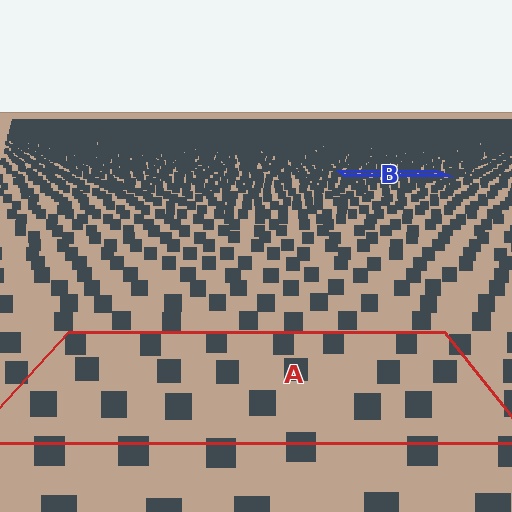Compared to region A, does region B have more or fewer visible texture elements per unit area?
Region B has more texture elements per unit area — they are packed more densely because it is farther away.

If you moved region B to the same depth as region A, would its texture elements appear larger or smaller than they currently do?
They would appear larger. At a closer depth, the same texture elements are projected at a bigger on-screen size.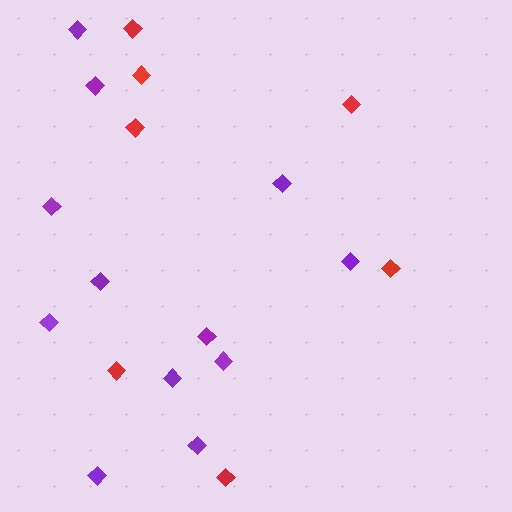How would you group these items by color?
There are 2 groups: one group of red diamonds (7) and one group of purple diamonds (12).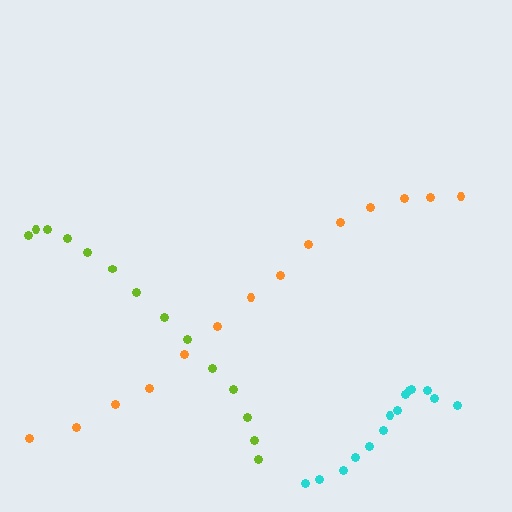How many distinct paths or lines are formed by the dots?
There are 3 distinct paths.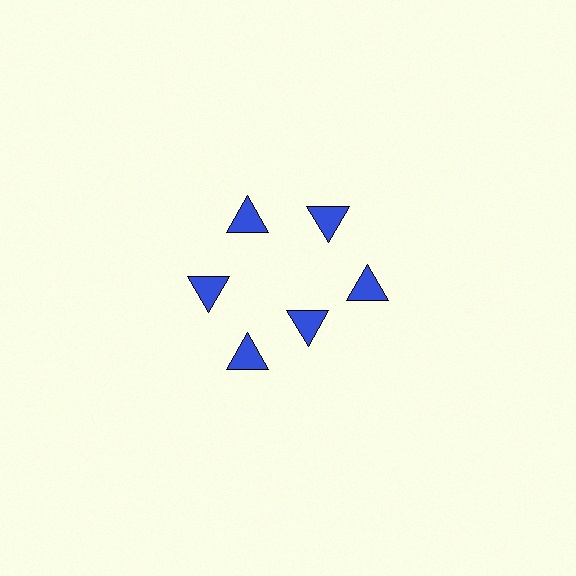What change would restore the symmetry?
The symmetry would be restored by moving it outward, back onto the ring so that all 6 triangles sit at equal angles and equal distance from the center.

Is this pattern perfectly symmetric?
No. The 6 blue triangles are arranged in a ring, but one element near the 5 o'clock position is pulled inward toward the center, breaking the 6-fold rotational symmetry.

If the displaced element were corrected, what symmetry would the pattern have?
It would have 6-fold rotational symmetry — the pattern would map onto itself every 60 degrees.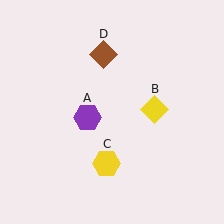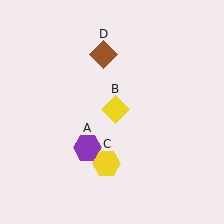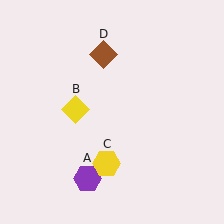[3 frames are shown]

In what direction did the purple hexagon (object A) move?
The purple hexagon (object A) moved down.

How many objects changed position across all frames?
2 objects changed position: purple hexagon (object A), yellow diamond (object B).